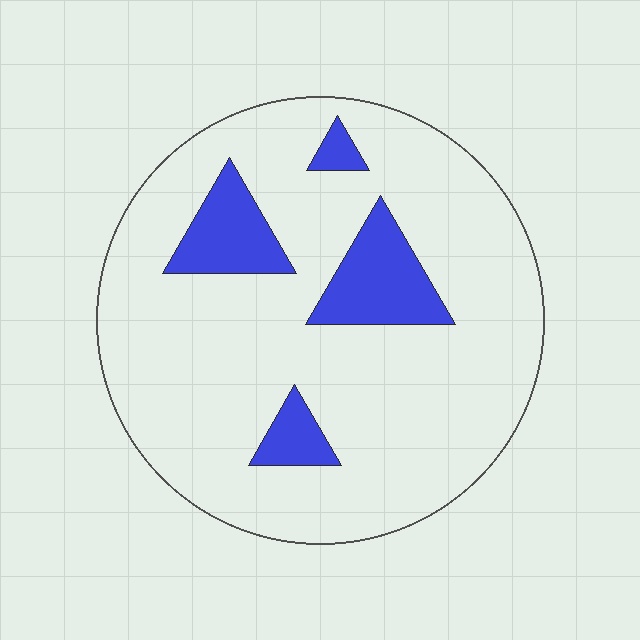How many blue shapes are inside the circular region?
4.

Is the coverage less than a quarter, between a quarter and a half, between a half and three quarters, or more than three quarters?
Less than a quarter.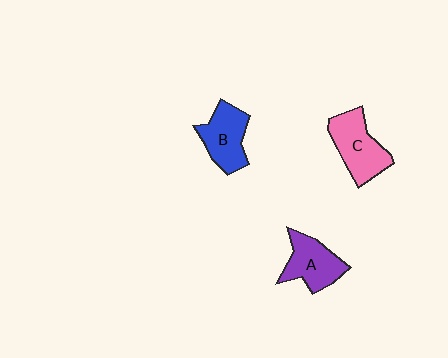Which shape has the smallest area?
Shape A (purple).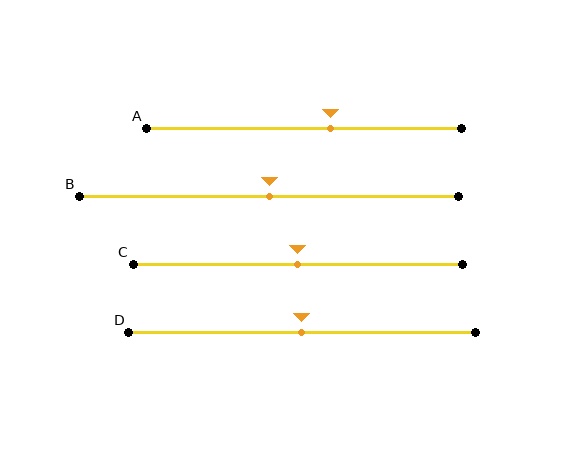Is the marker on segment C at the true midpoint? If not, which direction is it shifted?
Yes, the marker on segment C is at the true midpoint.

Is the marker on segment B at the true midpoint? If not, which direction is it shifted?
Yes, the marker on segment B is at the true midpoint.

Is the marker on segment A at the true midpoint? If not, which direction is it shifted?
No, the marker on segment A is shifted to the right by about 9% of the segment length.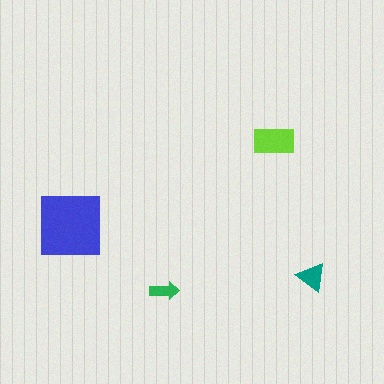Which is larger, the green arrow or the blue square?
The blue square.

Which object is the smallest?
The green arrow.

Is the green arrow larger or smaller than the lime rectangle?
Smaller.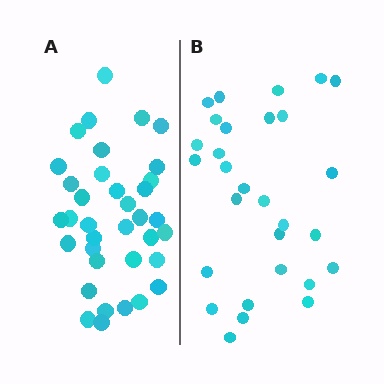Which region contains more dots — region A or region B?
Region A (the left region) has more dots.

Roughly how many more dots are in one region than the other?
Region A has roughly 8 or so more dots than region B.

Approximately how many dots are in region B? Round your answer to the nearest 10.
About 30 dots. (The exact count is 29, which rounds to 30.)